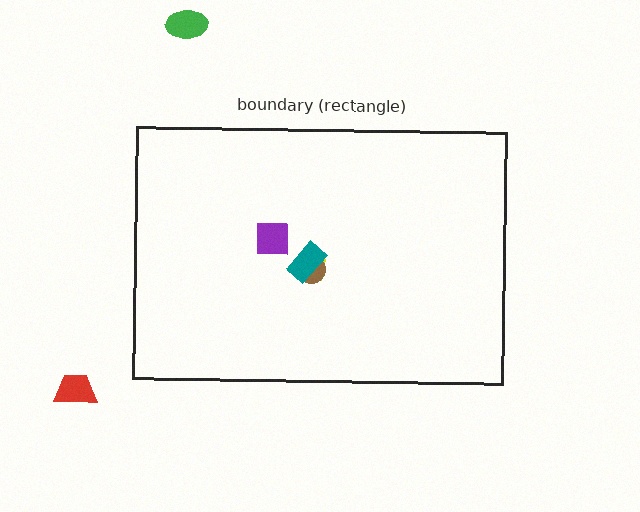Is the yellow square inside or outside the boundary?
Inside.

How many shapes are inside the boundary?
4 inside, 2 outside.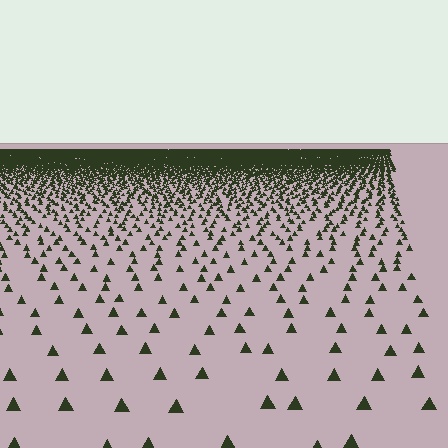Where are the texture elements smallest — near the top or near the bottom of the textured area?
Near the top.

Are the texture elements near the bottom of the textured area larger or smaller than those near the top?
Larger. Near the bottom, elements are closer to the viewer and appear at a bigger on-screen size.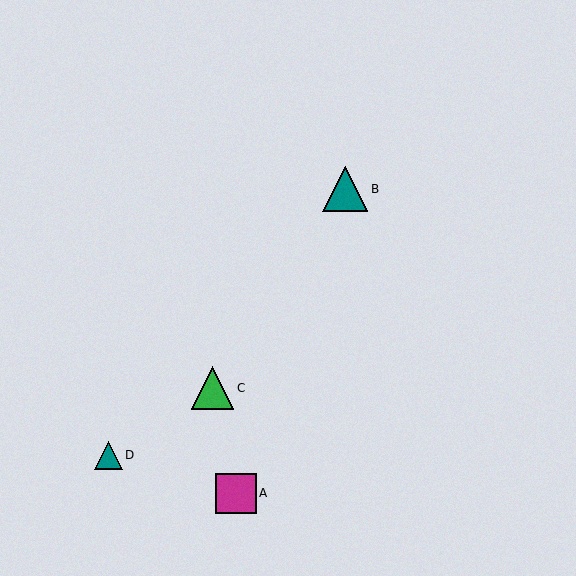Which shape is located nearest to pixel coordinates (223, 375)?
The green triangle (labeled C) at (212, 388) is nearest to that location.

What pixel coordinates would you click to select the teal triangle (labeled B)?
Click at (345, 189) to select the teal triangle B.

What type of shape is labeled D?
Shape D is a teal triangle.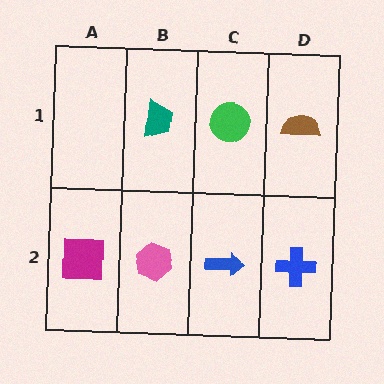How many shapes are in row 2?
4 shapes.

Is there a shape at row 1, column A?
No, that cell is empty.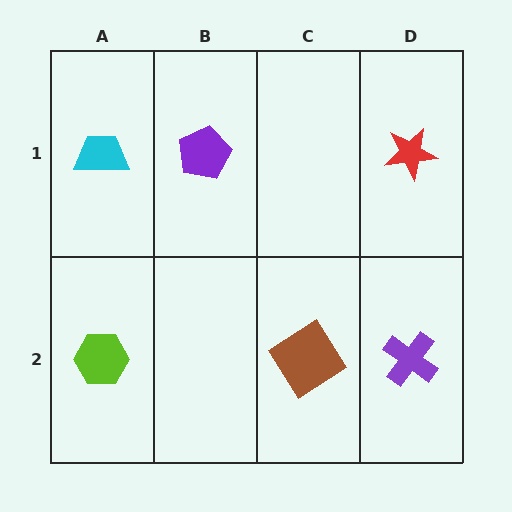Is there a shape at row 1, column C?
No, that cell is empty.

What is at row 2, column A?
A lime hexagon.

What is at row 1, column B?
A purple pentagon.